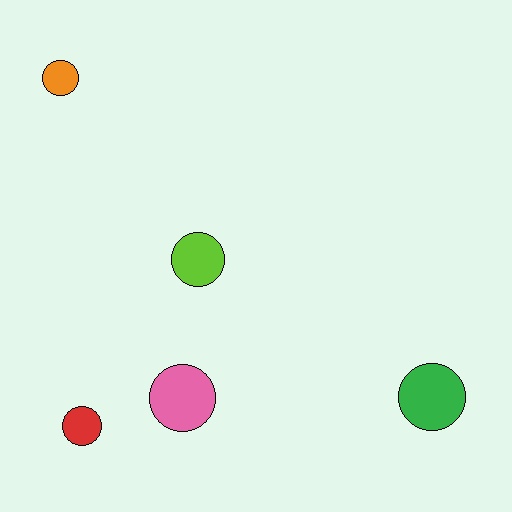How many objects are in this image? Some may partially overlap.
There are 5 objects.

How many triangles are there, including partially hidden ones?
There are no triangles.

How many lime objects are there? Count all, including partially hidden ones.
There is 1 lime object.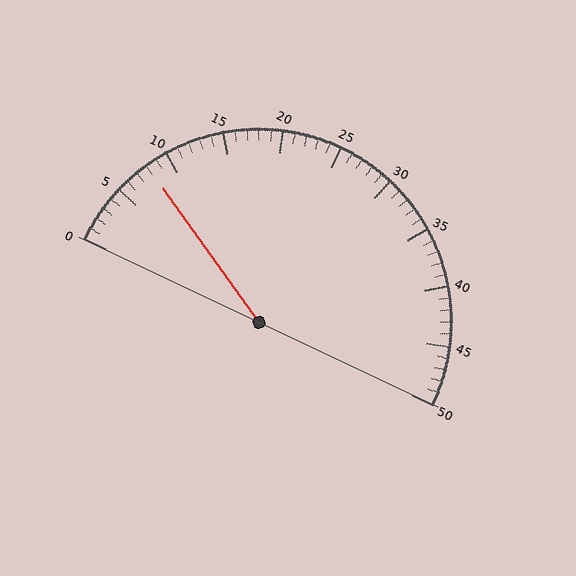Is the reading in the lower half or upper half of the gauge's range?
The reading is in the lower half of the range (0 to 50).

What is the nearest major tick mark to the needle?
The nearest major tick mark is 10.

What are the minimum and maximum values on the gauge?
The gauge ranges from 0 to 50.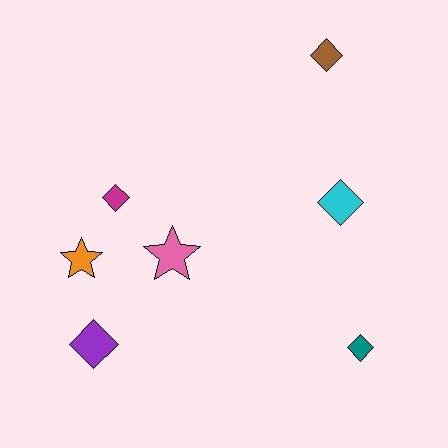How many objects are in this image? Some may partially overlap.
There are 7 objects.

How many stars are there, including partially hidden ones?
There are 2 stars.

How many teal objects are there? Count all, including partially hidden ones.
There is 1 teal object.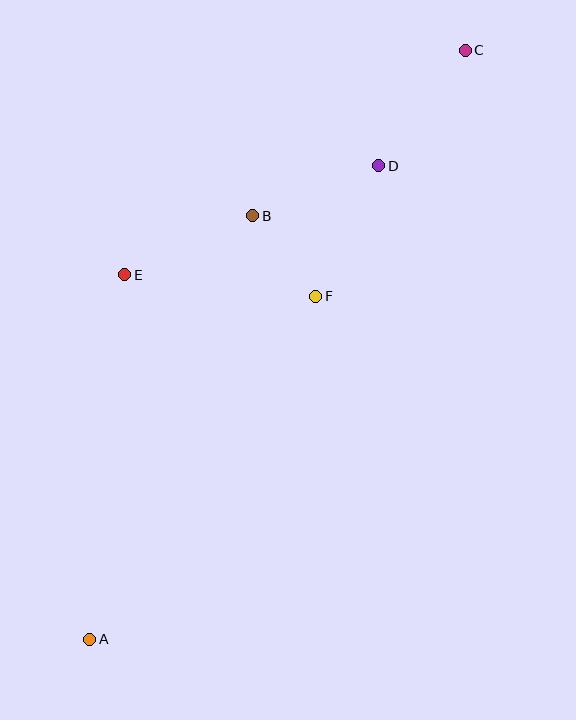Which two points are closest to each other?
Points B and F are closest to each other.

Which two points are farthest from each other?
Points A and C are farthest from each other.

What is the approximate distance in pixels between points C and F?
The distance between C and F is approximately 288 pixels.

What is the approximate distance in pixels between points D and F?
The distance between D and F is approximately 145 pixels.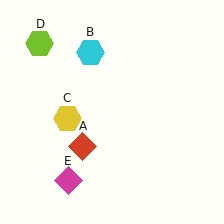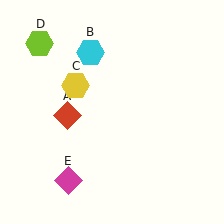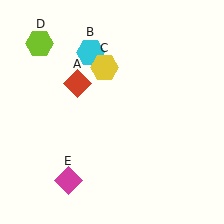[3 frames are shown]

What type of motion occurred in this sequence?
The red diamond (object A), yellow hexagon (object C) rotated clockwise around the center of the scene.